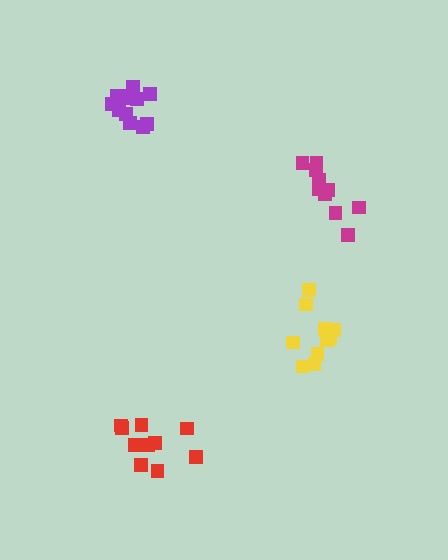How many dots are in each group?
Group 1: 13 dots, Group 2: 10 dots, Group 3: 10 dots, Group 4: 10 dots (43 total).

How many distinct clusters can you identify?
There are 4 distinct clusters.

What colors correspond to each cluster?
The clusters are colored: purple, magenta, red, yellow.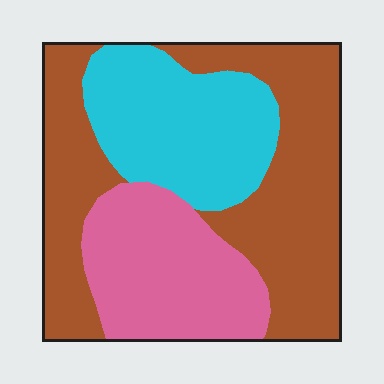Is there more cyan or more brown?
Brown.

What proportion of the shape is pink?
Pink covers around 25% of the shape.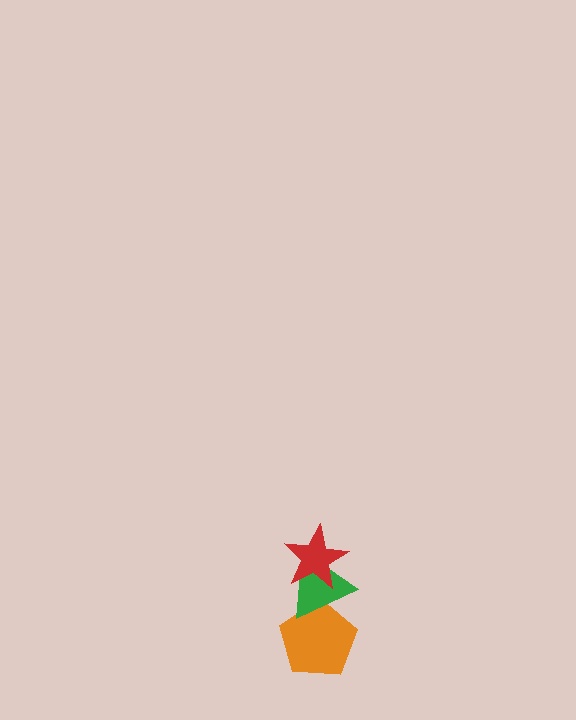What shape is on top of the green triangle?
The red star is on top of the green triangle.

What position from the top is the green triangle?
The green triangle is 2nd from the top.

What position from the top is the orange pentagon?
The orange pentagon is 3rd from the top.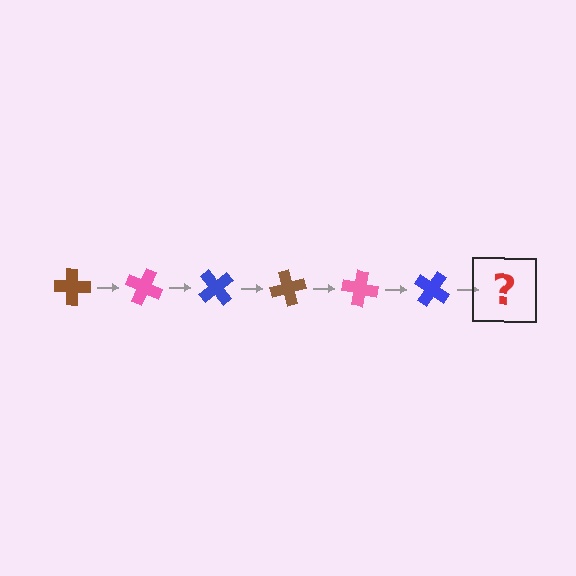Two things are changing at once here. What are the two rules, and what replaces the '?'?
The two rules are that it rotates 25 degrees each step and the color cycles through brown, pink, and blue. The '?' should be a brown cross, rotated 150 degrees from the start.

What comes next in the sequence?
The next element should be a brown cross, rotated 150 degrees from the start.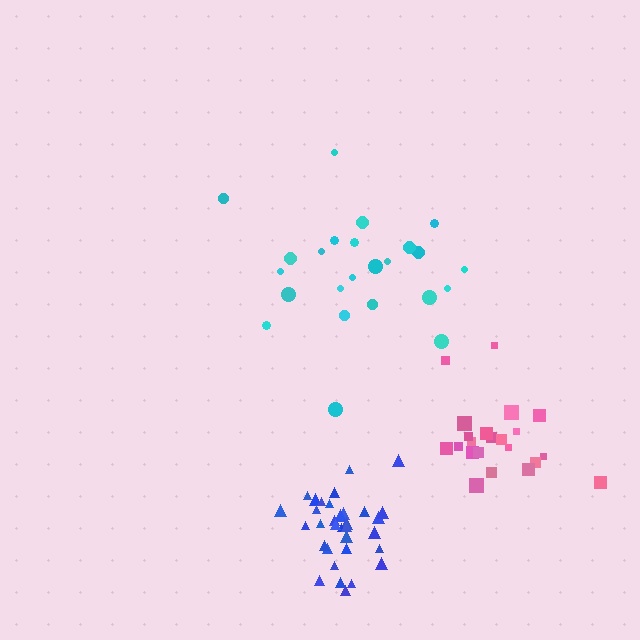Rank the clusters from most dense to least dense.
blue, pink, cyan.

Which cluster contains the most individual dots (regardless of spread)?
Blue (33).